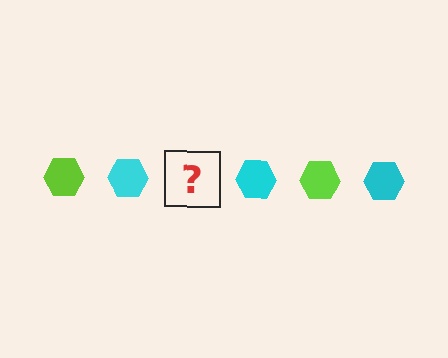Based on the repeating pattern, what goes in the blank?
The blank should be a lime hexagon.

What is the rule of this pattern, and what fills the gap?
The rule is that the pattern cycles through lime, cyan hexagons. The gap should be filled with a lime hexagon.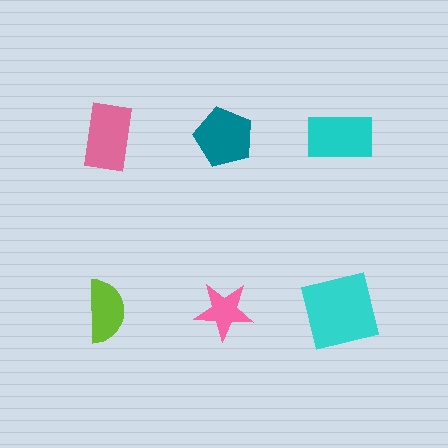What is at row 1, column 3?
A cyan rectangle.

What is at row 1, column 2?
A teal pentagon.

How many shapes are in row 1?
3 shapes.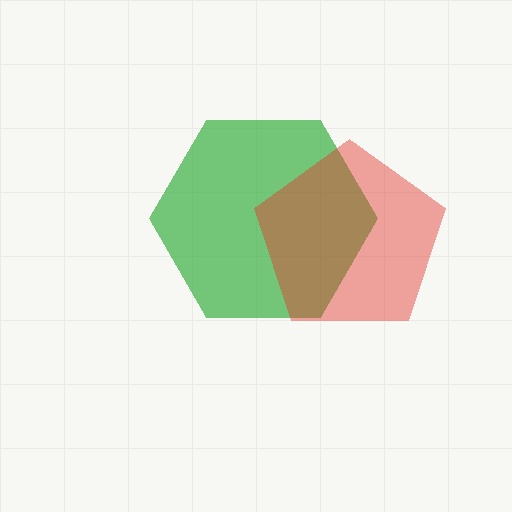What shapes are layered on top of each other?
The layered shapes are: a green hexagon, a red pentagon.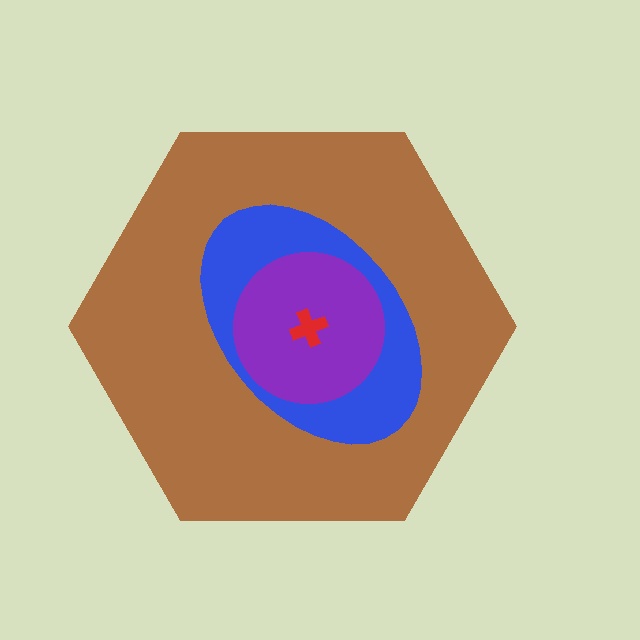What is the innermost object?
The red cross.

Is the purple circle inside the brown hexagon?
Yes.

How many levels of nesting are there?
4.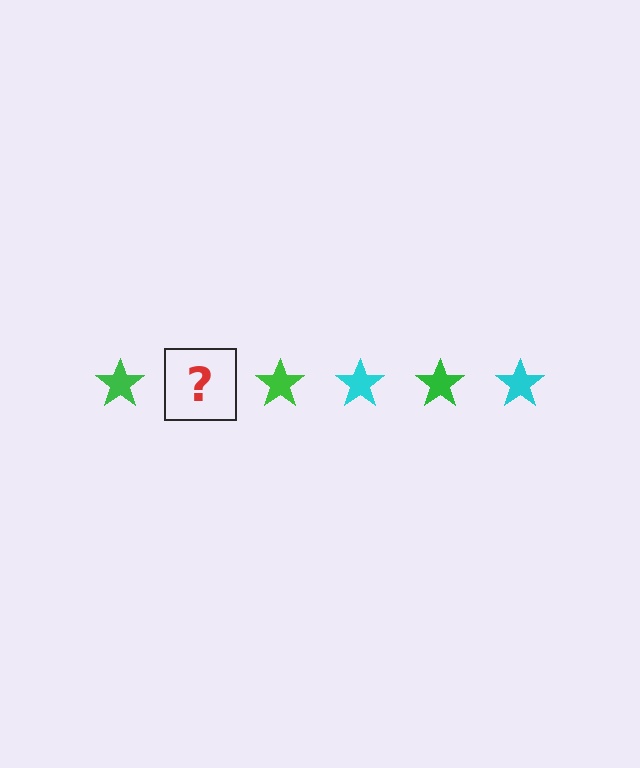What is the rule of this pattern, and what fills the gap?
The rule is that the pattern cycles through green, cyan stars. The gap should be filled with a cyan star.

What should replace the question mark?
The question mark should be replaced with a cyan star.